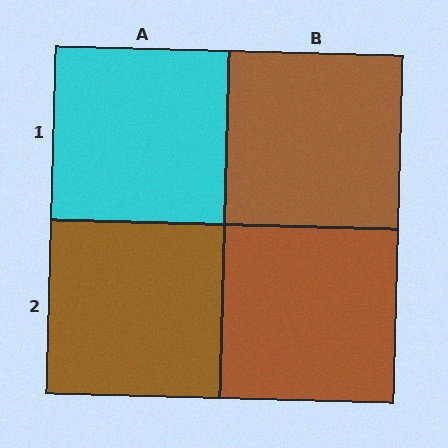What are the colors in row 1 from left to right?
Cyan, brown.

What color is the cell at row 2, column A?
Brown.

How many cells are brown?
3 cells are brown.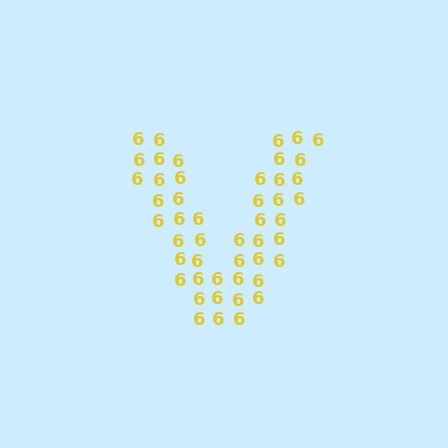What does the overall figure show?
The overall figure shows the letter V.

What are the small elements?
The small elements are digit 6's.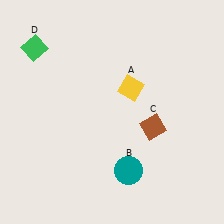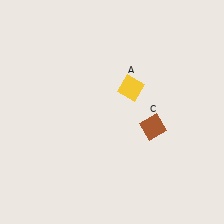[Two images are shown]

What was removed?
The teal circle (B), the green diamond (D) were removed in Image 2.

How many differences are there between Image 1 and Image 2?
There are 2 differences between the two images.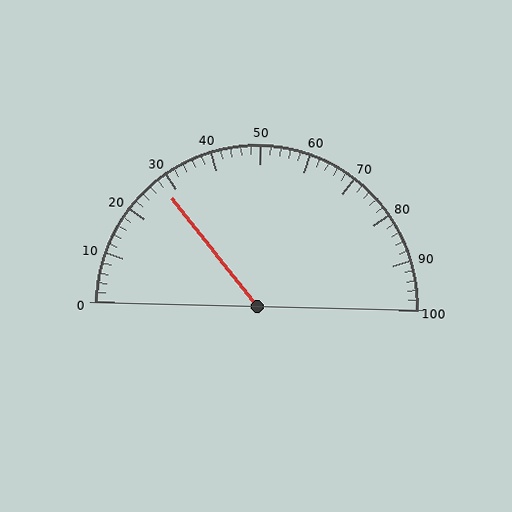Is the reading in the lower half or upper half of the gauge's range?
The reading is in the lower half of the range (0 to 100).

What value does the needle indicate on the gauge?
The needle indicates approximately 28.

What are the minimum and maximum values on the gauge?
The gauge ranges from 0 to 100.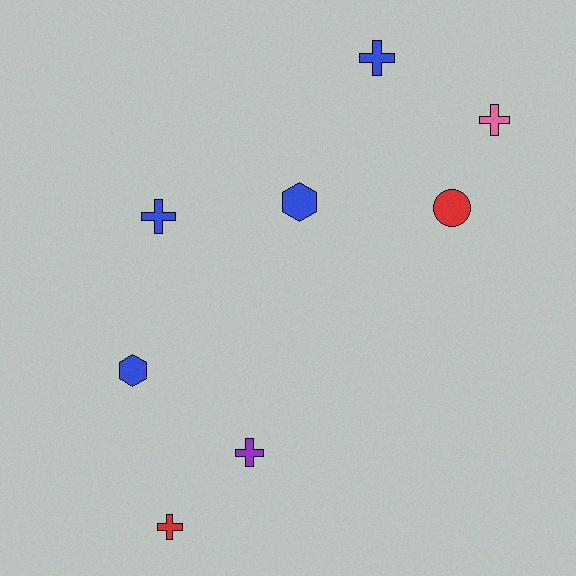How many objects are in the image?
There are 8 objects.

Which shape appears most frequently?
Cross, with 5 objects.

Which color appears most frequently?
Blue, with 4 objects.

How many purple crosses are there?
There is 1 purple cross.